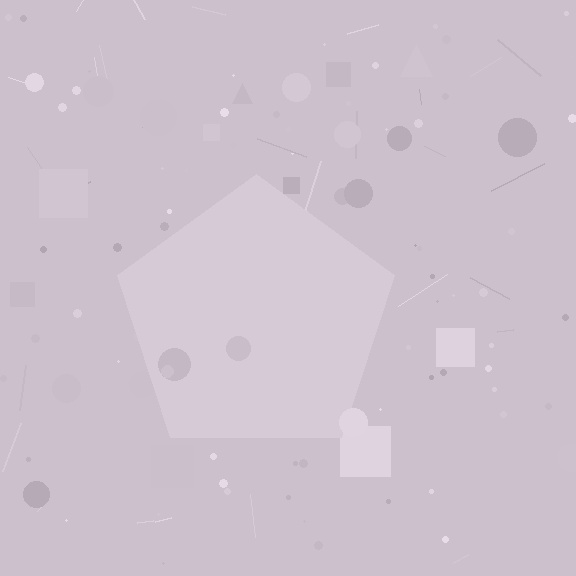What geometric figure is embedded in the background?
A pentagon is embedded in the background.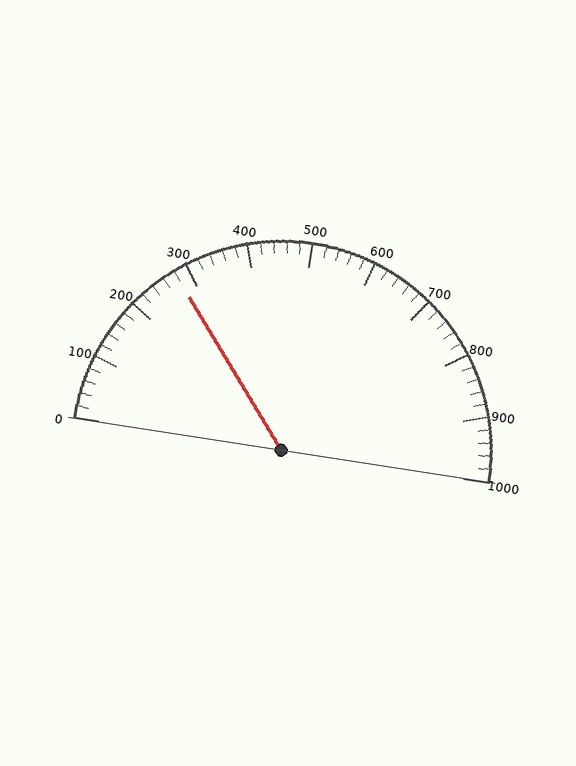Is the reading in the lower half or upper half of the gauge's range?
The reading is in the lower half of the range (0 to 1000).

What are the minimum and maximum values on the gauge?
The gauge ranges from 0 to 1000.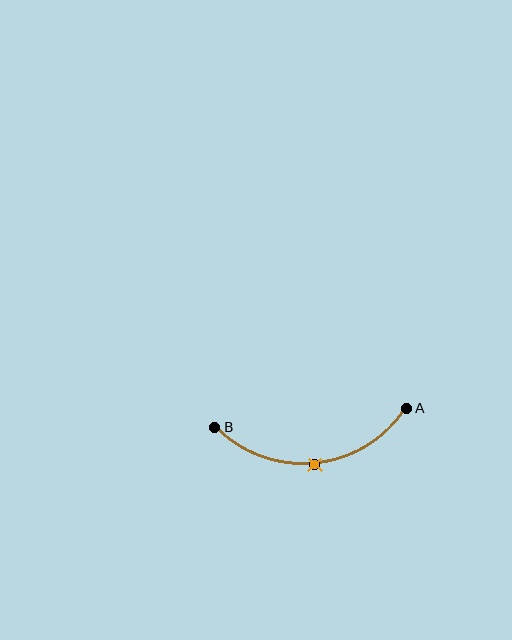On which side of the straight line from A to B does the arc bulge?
The arc bulges below the straight line connecting A and B.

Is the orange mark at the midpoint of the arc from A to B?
Yes. The orange mark lies on the arc at equal arc-length from both A and B — it is the arc midpoint.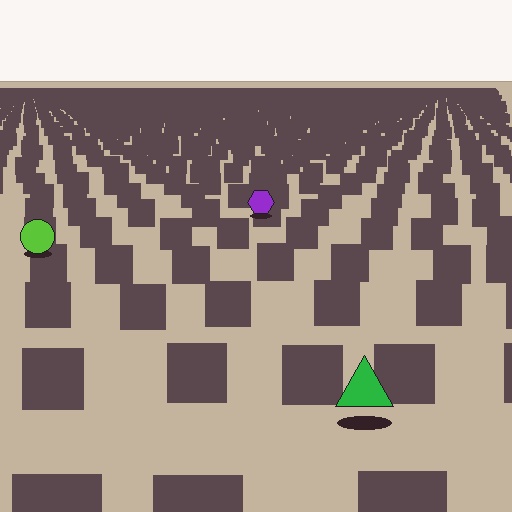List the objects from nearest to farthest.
From nearest to farthest: the green triangle, the lime circle, the purple hexagon.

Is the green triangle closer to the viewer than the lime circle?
Yes. The green triangle is closer — you can tell from the texture gradient: the ground texture is coarser near it.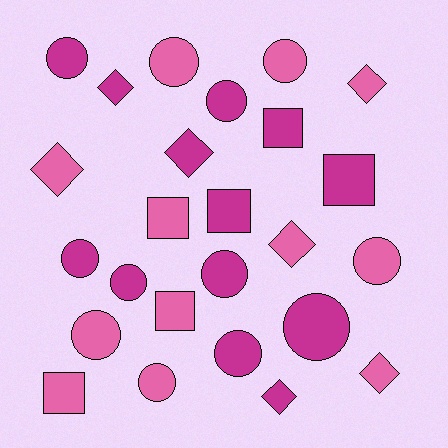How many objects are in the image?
There are 25 objects.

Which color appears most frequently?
Magenta, with 13 objects.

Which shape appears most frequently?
Circle, with 12 objects.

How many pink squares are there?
There are 3 pink squares.